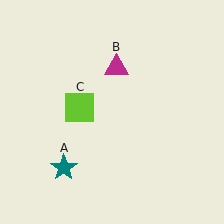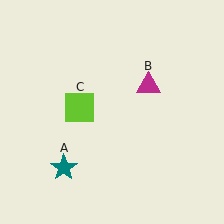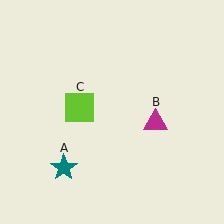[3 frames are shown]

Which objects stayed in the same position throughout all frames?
Teal star (object A) and lime square (object C) remained stationary.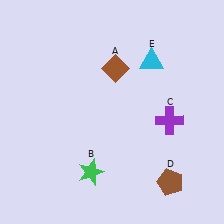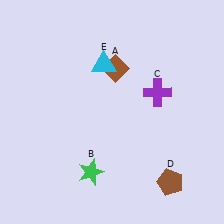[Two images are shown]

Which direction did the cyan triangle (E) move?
The cyan triangle (E) moved left.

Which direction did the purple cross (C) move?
The purple cross (C) moved up.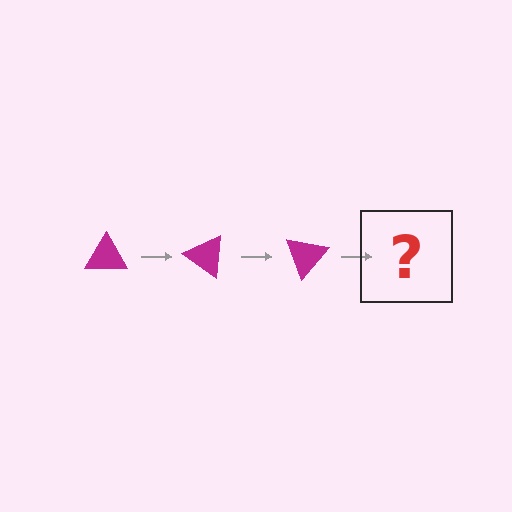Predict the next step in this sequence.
The next step is a magenta triangle rotated 105 degrees.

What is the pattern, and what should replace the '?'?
The pattern is that the triangle rotates 35 degrees each step. The '?' should be a magenta triangle rotated 105 degrees.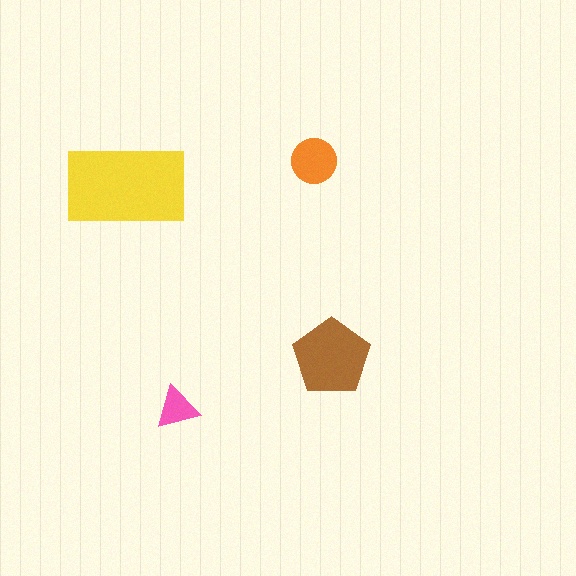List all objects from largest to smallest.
The yellow rectangle, the brown pentagon, the orange circle, the pink triangle.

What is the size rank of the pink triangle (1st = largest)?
4th.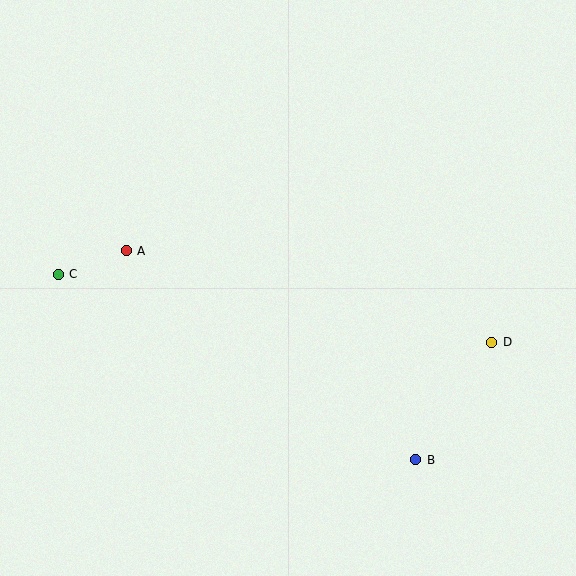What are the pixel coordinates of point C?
Point C is at (58, 274).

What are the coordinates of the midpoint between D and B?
The midpoint between D and B is at (454, 401).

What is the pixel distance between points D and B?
The distance between D and B is 140 pixels.